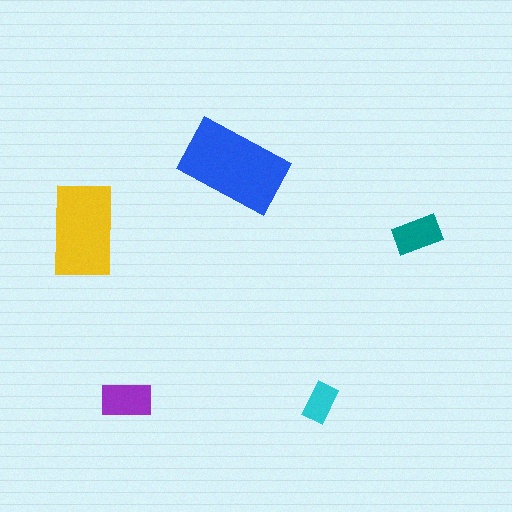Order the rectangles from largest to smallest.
the blue one, the yellow one, the purple one, the teal one, the cyan one.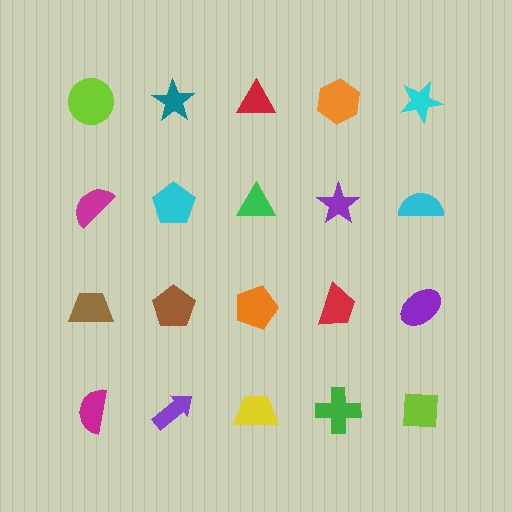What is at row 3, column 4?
A red trapezoid.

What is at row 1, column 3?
A red triangle.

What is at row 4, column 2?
A purple arrow.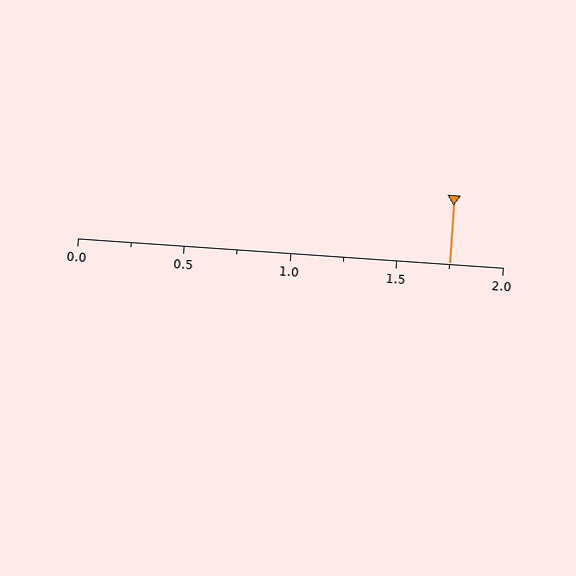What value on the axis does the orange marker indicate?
The marker indicates approximately 1.75.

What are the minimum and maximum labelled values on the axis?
The axis runs from 0.0 to 2.0.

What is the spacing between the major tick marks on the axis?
The major ticks are spaced 0.5 apart.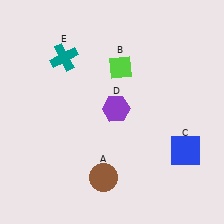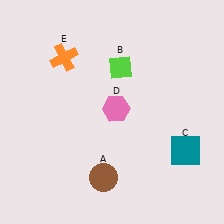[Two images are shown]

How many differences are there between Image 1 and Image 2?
There are 3 differences between the two images.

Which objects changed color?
C changed from blue to teal. D changed from purple to pink. E changed from teal to orange.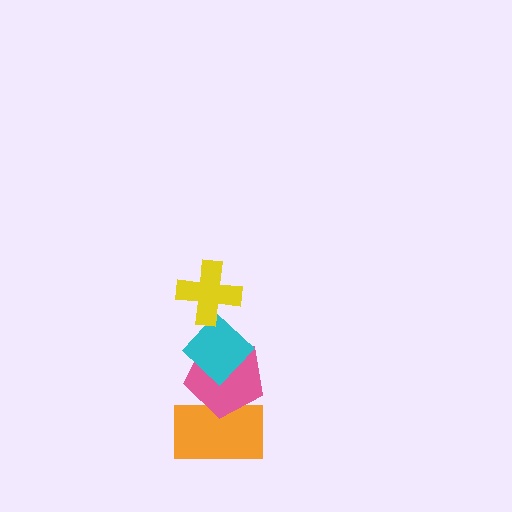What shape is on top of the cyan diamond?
The yellow cross is on top of the cyan diamond.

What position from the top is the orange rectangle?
The orange rectangle is 4th from the top.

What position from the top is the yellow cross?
The yellow cross is 1st from the top.